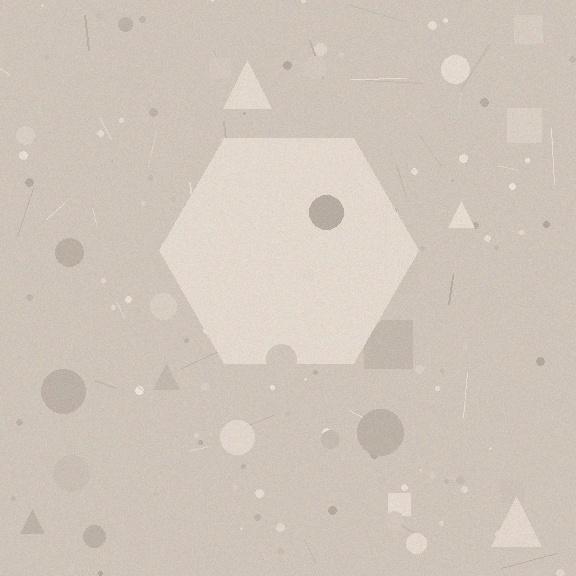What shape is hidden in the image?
A hexagon is hidden in the image.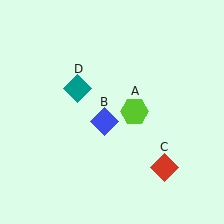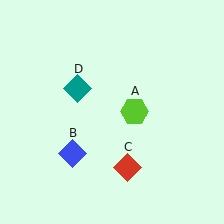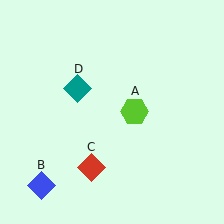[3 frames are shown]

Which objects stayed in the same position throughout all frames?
Lime hexagon (object A) and teal diamond (object D) remained stationary.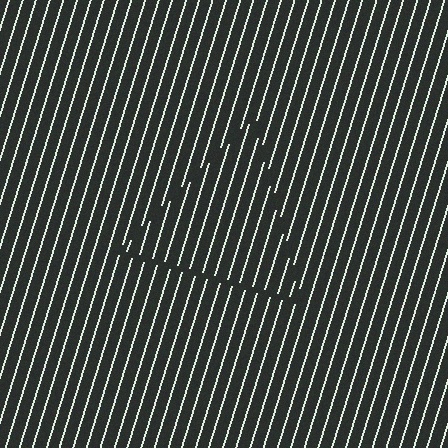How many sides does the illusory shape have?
3 sides — the line-ends trace a triangle.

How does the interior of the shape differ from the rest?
The interior of the shape contains the same grating, shifted by half a period — the contour is defined by the phase discontinuity where line-ends from the inner and outer gratings abut.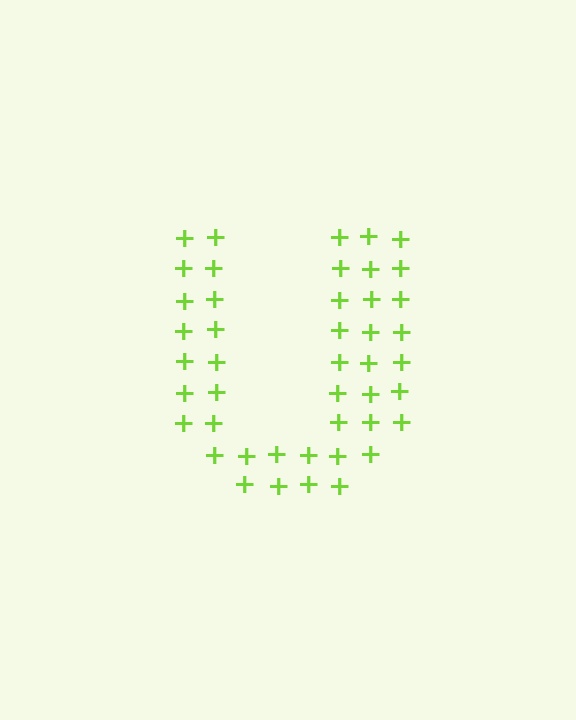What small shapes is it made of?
It is made of small plus signs.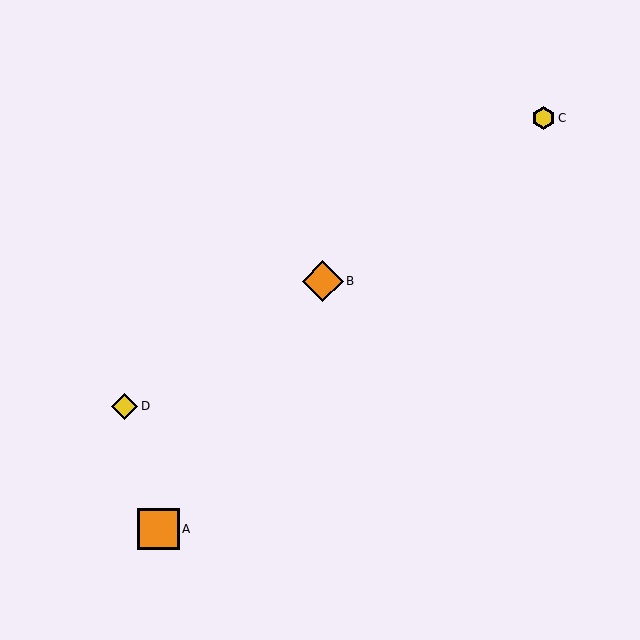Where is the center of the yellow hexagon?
The center of the yellow hexagon is at (544, 118).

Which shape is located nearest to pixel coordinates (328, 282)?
The orange diamond (labeled B) at (323, 281) is nearest to that location.